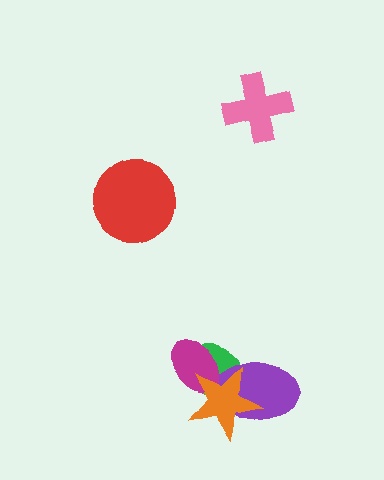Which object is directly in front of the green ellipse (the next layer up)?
The purple ellipse is directly in front of the green ellipse.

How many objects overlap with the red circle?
0 objects overlap with the red circle.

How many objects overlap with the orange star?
3 objects overlap with the orange star.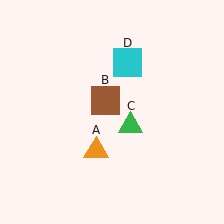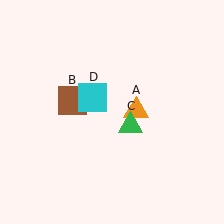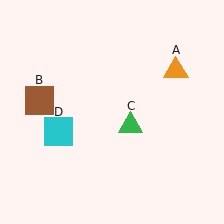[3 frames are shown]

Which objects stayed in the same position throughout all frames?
Green triangle (object C) remained stationary.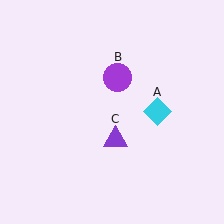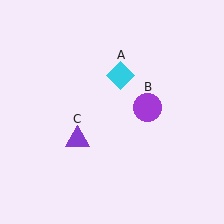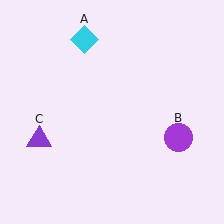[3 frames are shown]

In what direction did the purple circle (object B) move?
The purple circle (object B) moved down and to the right.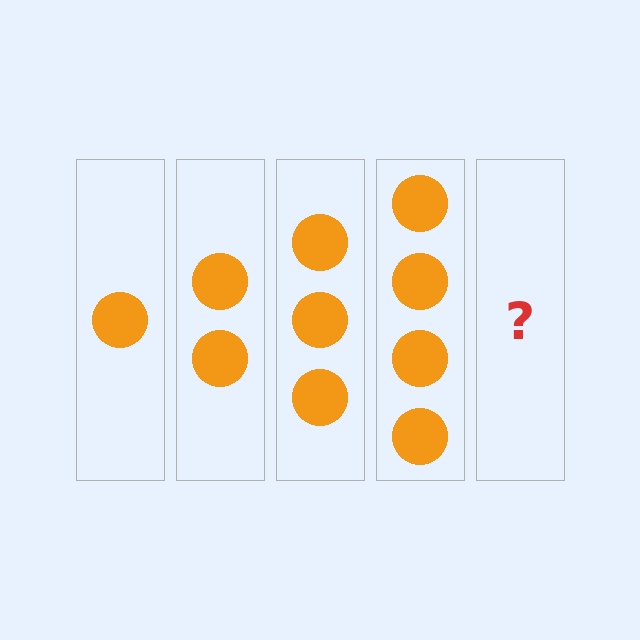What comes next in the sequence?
The next element should be 5 circles.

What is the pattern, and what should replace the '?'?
The pattern is that each step adds one more circle. The '?' should be 5 circles.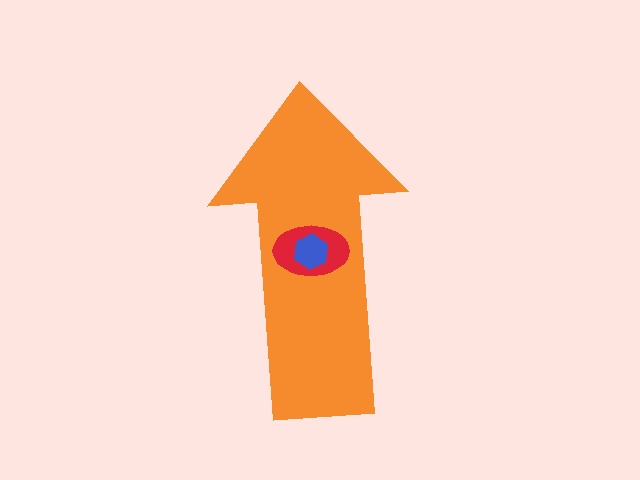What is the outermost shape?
The orange arrow.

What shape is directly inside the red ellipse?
The blue hexagon.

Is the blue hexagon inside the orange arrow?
Yes.